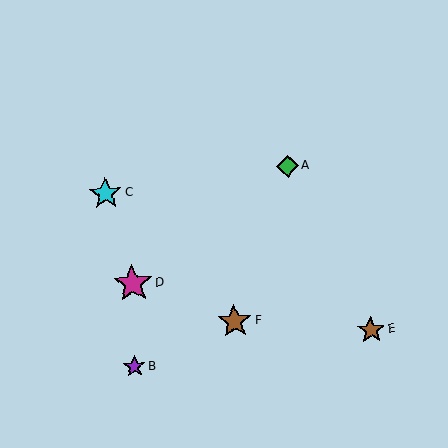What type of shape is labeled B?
Shape B is a purple star.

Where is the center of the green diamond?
The center of the green diamond is at (287, 166).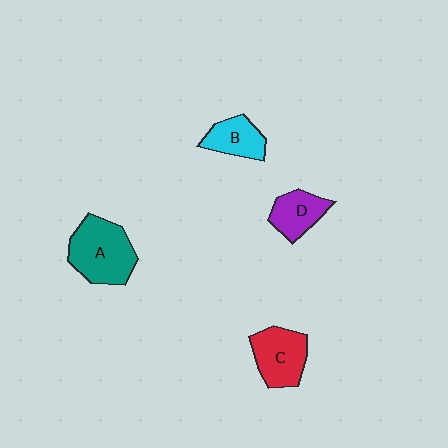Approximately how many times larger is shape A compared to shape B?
Approximately 1.8 times.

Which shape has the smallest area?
Shape B (cyan).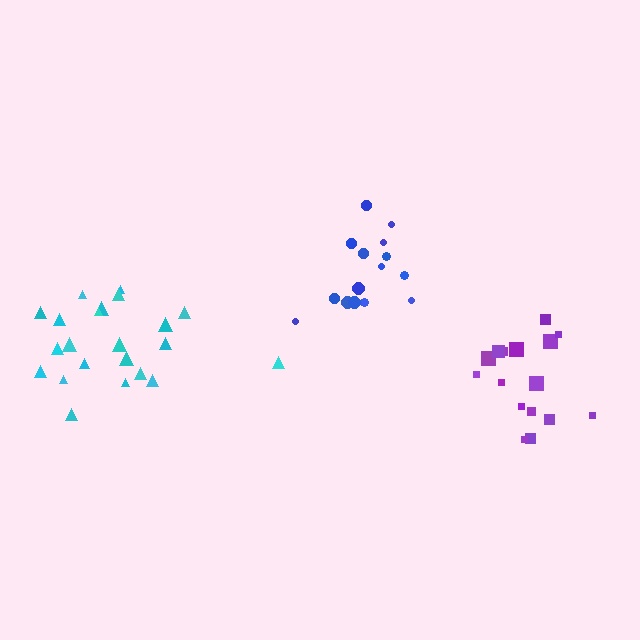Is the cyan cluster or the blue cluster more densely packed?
Blue.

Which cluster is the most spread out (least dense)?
Cyan.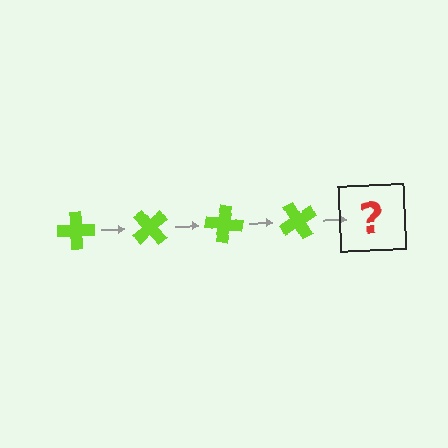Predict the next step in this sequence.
The next step is a lime cross rotated 200 degrees.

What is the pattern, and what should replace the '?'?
The pattern is that the cross rotates 50 degrees each step. The '?' should be a lime cross rotated 200 degrees.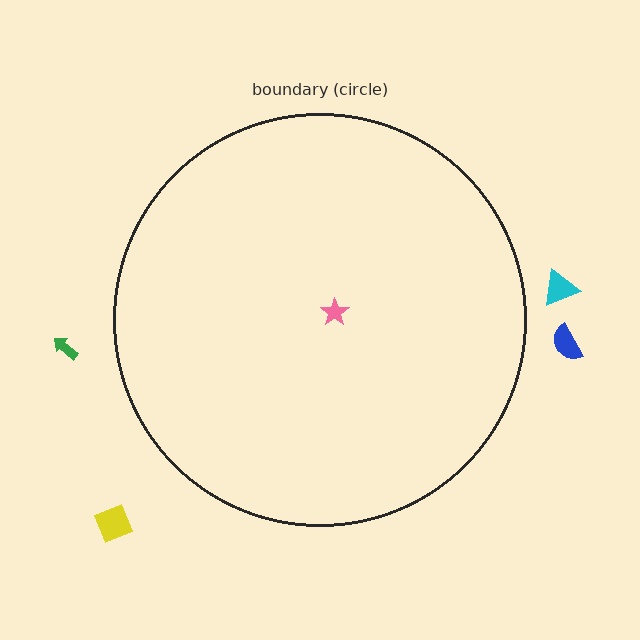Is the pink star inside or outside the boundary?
Inside.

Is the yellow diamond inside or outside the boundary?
Outside.